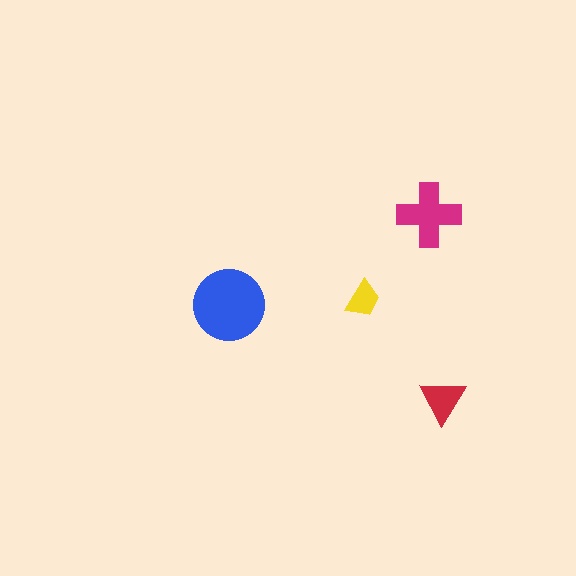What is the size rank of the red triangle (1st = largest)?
3rd.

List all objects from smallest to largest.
The yellow trapezoid, the red triangle, the magenta cross, the blue circle.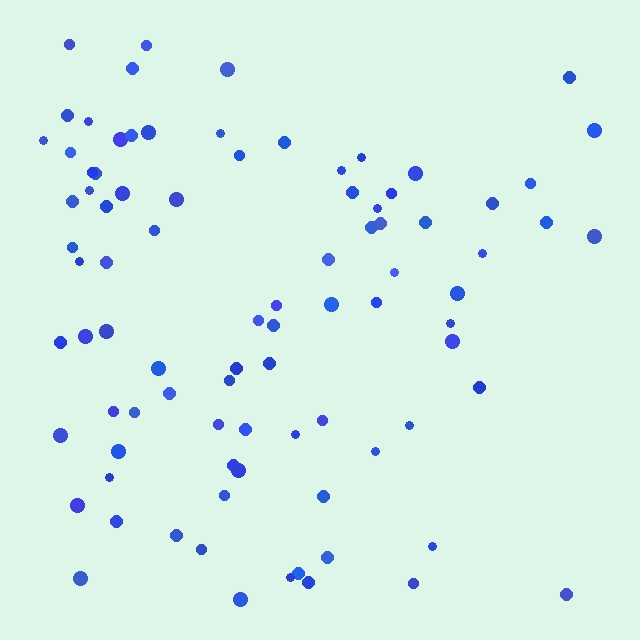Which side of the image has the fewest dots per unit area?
The right.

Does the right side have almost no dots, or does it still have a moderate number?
Still a moderate number, just noticeably fewer than the left.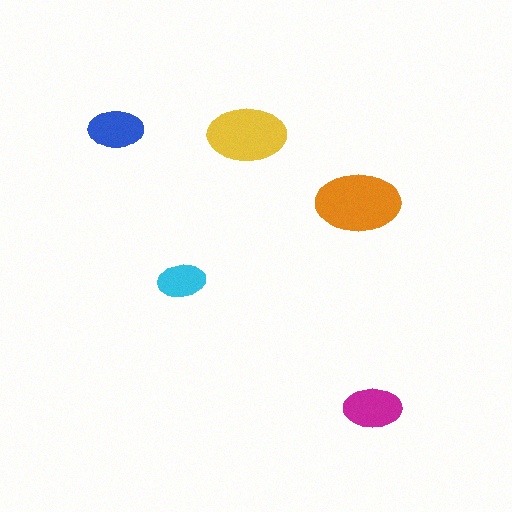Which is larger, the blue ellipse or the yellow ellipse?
The yellow one.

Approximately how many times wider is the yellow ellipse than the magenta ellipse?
About 1.5 times wider.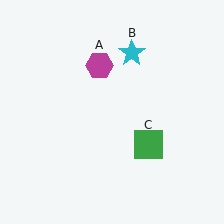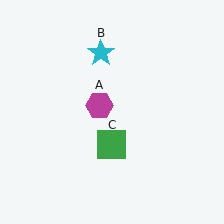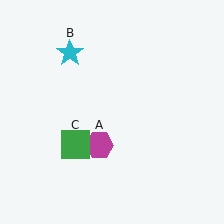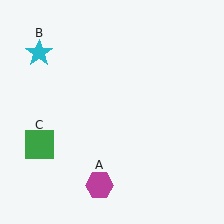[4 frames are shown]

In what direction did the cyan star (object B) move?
The cyan star (object B) moved left.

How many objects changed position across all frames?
3 objects changed position: magenta hexagon (object A), cyan star (object B), green square (object C).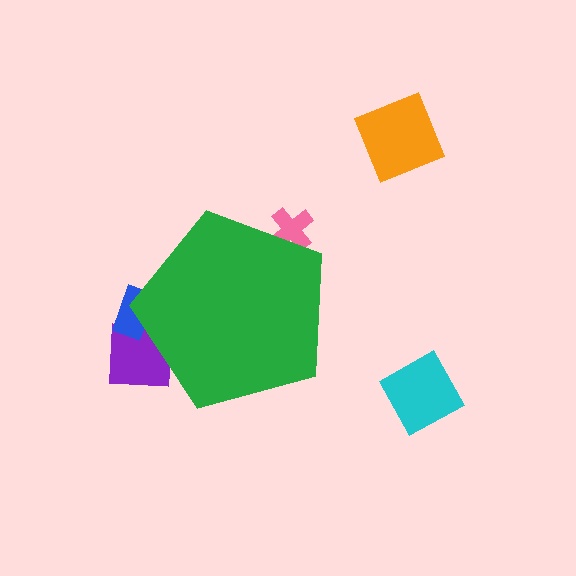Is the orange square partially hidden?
No, the orange square is fully visible.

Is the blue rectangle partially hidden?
Yes, the blue rectangle is partially hidden behind the green pentagon.